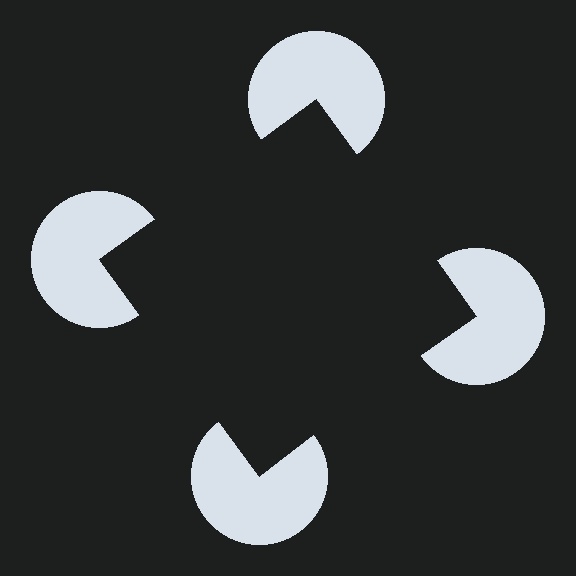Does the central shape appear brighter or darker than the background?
It typically appears slightly darker than the background, even though no actual brightness change is drawn.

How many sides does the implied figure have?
4 sides.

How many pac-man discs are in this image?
There are 4 — one at each vertex of the illusory square.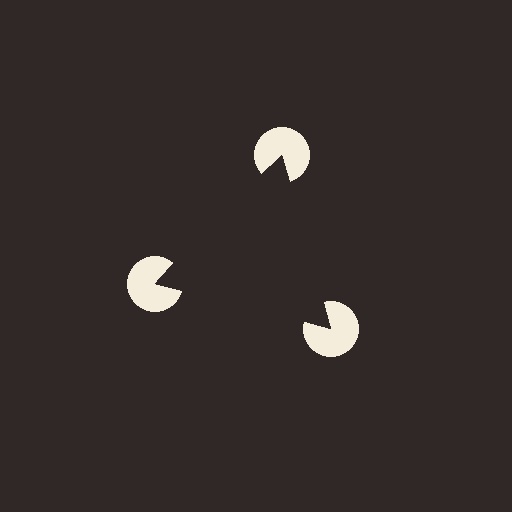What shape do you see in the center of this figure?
An illusory triangle — its edges are inferred from the aligned wedge cuts in the pac-man discs, not physically drawn.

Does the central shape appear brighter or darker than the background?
It typically appears slightly darker than the background, even though no actual brightness change is drawn.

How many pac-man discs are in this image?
There are 3 — one at each vertex of the illusory triangle.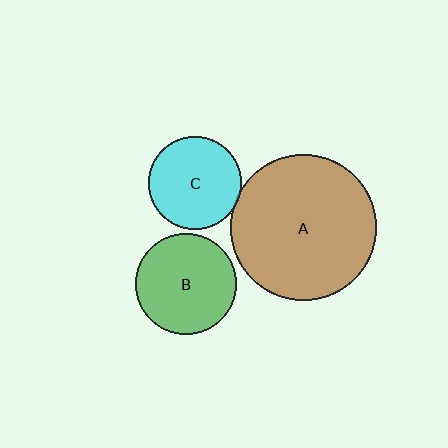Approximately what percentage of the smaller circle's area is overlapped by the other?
Approximately 5%.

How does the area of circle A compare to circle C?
Approximately 2.5 times.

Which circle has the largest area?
Circle A (brown).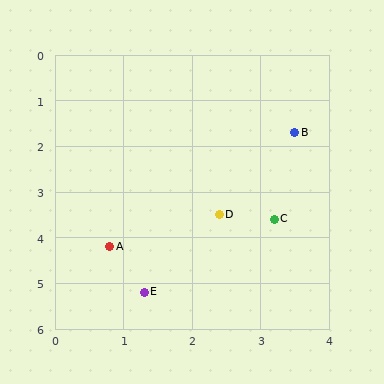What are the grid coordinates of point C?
Point C is at approximately (3.2, 3.6).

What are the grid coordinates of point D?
Point D is at approximately (2.4, 3.5).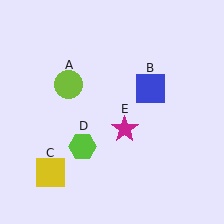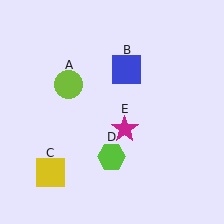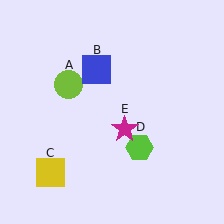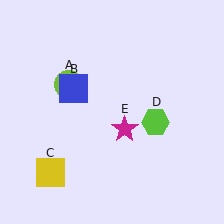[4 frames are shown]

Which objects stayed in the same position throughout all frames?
Lime circle (object A) and yellow square (object C) and magenta star (object E) remained stationary.